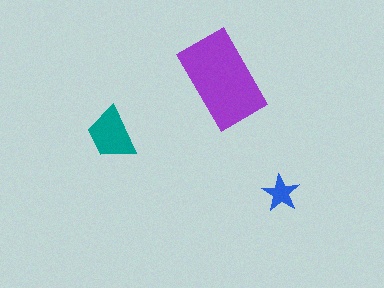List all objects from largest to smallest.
The purple rectangle, the teal trapezoid, the blue star.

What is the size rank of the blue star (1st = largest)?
3rd.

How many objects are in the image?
There are 3 objects in the image.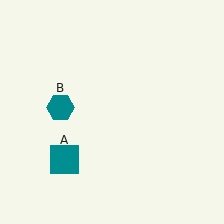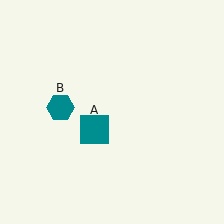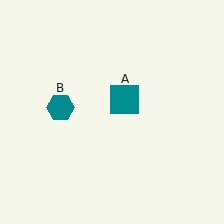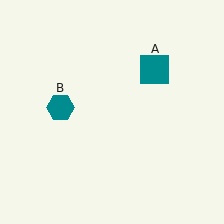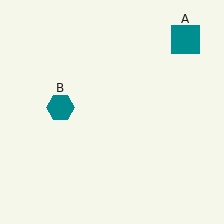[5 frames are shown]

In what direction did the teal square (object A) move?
The teal square (object A) moved up and to the right.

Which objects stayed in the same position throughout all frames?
Teal hexagon (object B) remained stationary.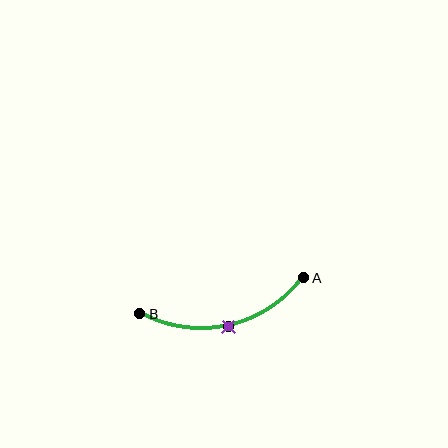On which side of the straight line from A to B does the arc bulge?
The arc bulges below the straight line connecting A and B.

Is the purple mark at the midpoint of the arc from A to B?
Yes. The purple mark lies on the arc at equal arc-length from both A and B — it is the arc midpoint.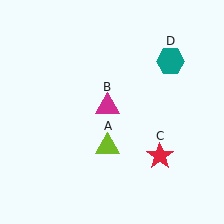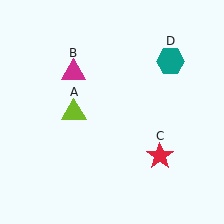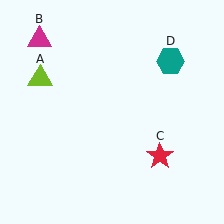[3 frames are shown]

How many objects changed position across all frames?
2 objects changed position: lime triangle (object A), magenta triangle (object B).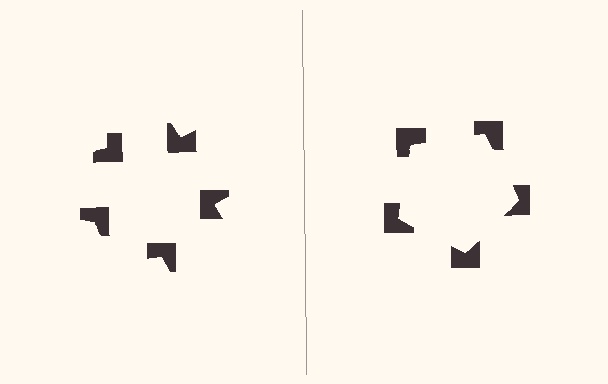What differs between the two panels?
The notched squares are positioned identically on both sides; only the wedge orientations differ. On the right they align to a pentagon; on the left they are misaligned.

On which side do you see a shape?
An illusory pentagon appears on the right side. On the left side the wedge cuts are rotated, so no coherent shape forms.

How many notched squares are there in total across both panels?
10 — 5 on each side.